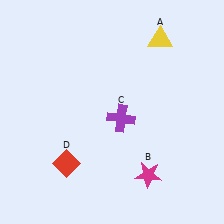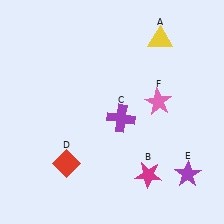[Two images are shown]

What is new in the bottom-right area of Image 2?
A purple star (E) was added in the bottom-right area of Image 2.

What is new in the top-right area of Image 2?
A pink star (F) was added in the top-right area of Image 2.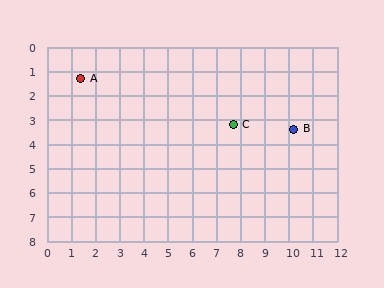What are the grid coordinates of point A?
Point A is at approximately (1.4, 1.3).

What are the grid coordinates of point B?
Point B is at approximately (10.2, 3.4).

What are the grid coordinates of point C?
Point C is at approximately (7.7, 3.2).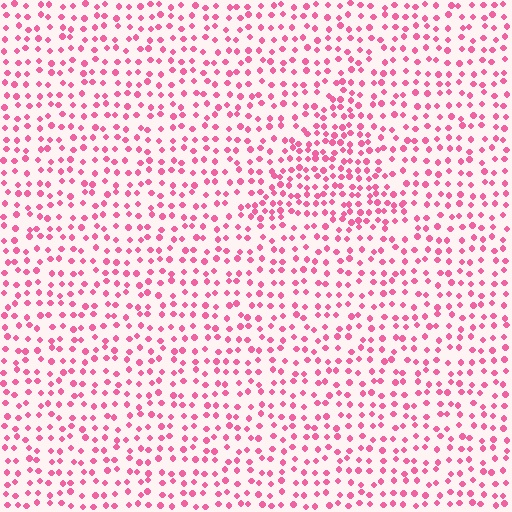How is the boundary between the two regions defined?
The boundary is defined by a change in element density (approximately 1.6x ratio). All elements are the same color, size, and shape.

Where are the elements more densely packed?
The elements are more densely packed inside the triangle boundary.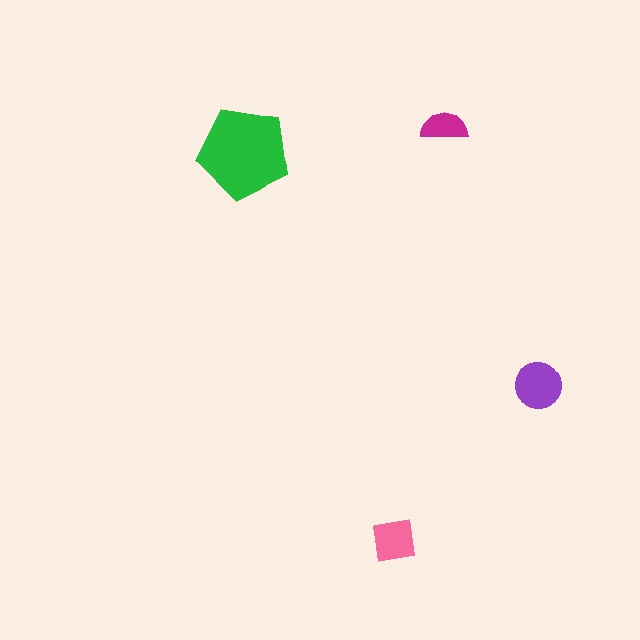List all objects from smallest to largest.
The magenta semicircle, the pink square, the purple circle, the green pentagon.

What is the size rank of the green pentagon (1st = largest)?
1st.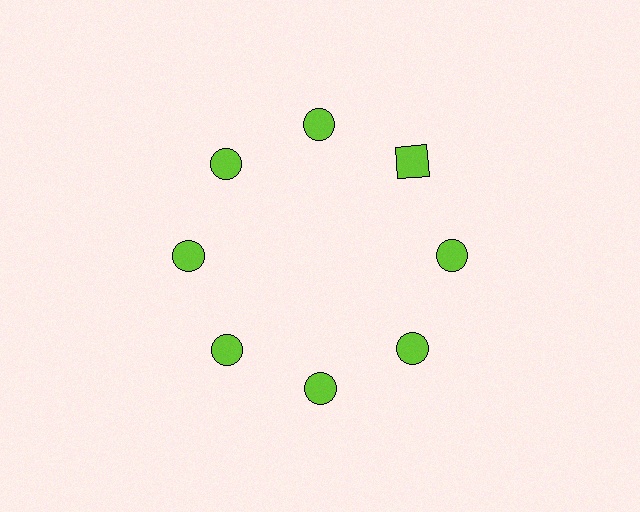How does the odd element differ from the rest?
It has a different shape: square instead of circle.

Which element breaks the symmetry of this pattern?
The lime square at roughly the 2 o'clock position breaks the symmetry. All other shapes are lime circles.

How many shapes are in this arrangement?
There are 8 shapes arranged in a ring pattern.